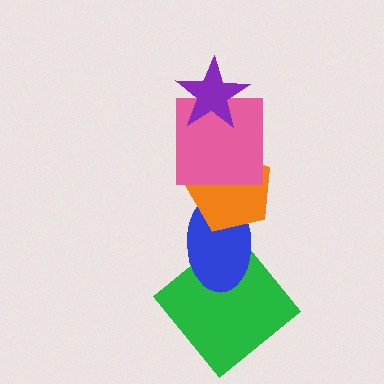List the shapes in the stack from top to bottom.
From top to bottom: the purple star, the pink square, the orange pentagon, the blue ellipse, the green diamond.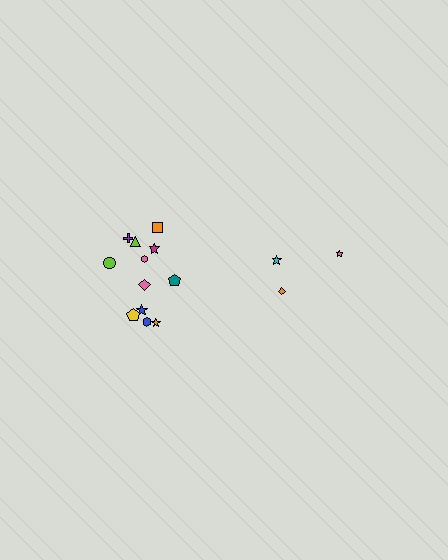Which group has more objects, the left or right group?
The left group.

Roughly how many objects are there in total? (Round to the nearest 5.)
Roughly 15 objects in total.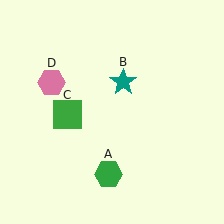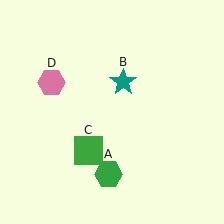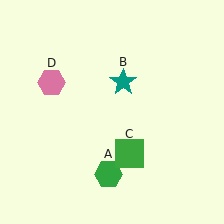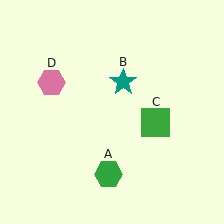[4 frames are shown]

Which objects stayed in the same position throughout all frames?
Green hexagon (object A) and teal star (object B) and pink hexagon (object D) remained stationary.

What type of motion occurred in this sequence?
The green square (object C) rotated counterclockwise around the center of the scene.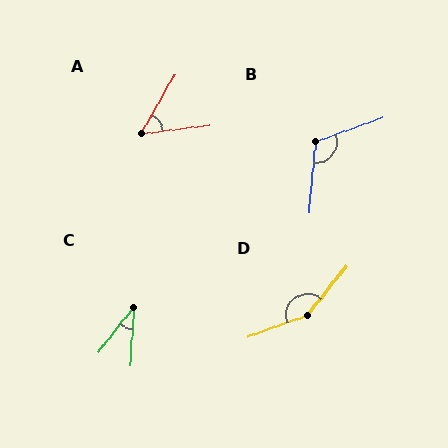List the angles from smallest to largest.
C (35°), A (53°), B (115°), D (149°).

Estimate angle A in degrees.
Approximately 53 degrees.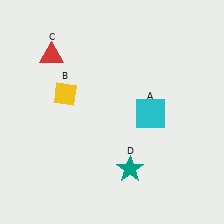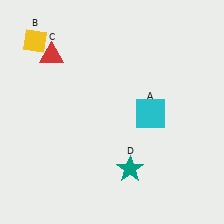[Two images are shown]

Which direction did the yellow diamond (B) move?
The yellow diamond (B) moved up.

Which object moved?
The yellow diamond (B) moved up.